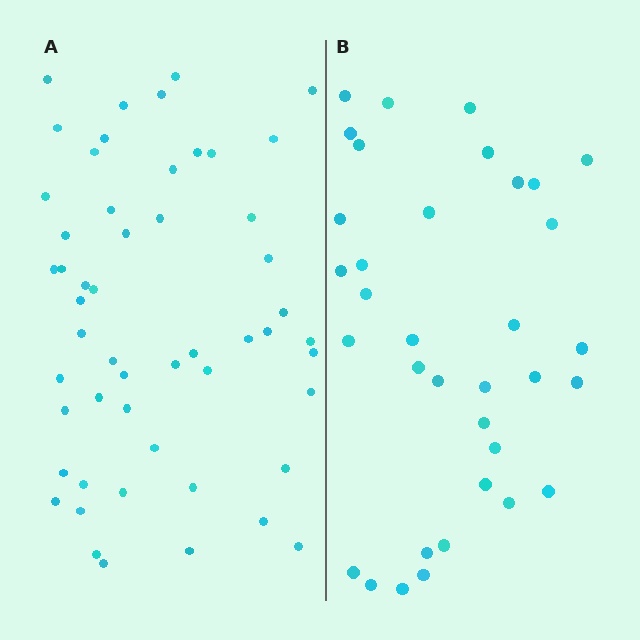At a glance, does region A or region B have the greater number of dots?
Region A (the left region) has more dots.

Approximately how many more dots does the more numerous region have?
Region A has approximately 20 more dots than region B.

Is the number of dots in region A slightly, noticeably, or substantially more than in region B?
Region A has substantially more. The ratio is roughly 1.5 to 1.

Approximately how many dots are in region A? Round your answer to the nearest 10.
About 50 dots. (The exact count is 53, which rounds to 50.)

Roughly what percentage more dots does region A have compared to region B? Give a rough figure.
About 50% more.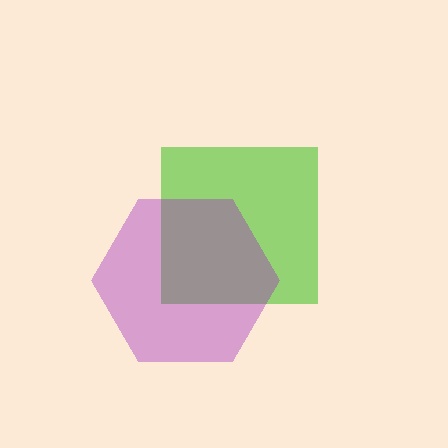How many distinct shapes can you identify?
There are 2 distinct shapes: a lime square, a purple hexagon.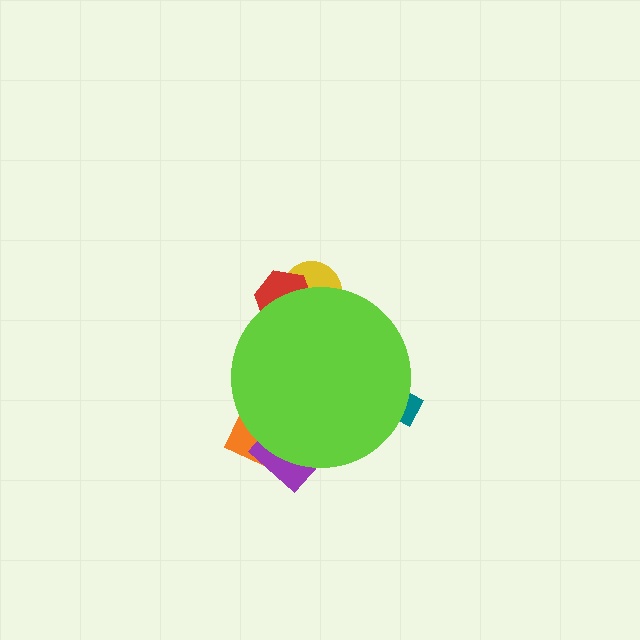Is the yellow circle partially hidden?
Yes, the yellow circle is partially hidden behind the lime circle.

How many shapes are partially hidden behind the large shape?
5 shapes are partially hidden.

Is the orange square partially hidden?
Yes, the orange square is partially hidden behind the lime circle.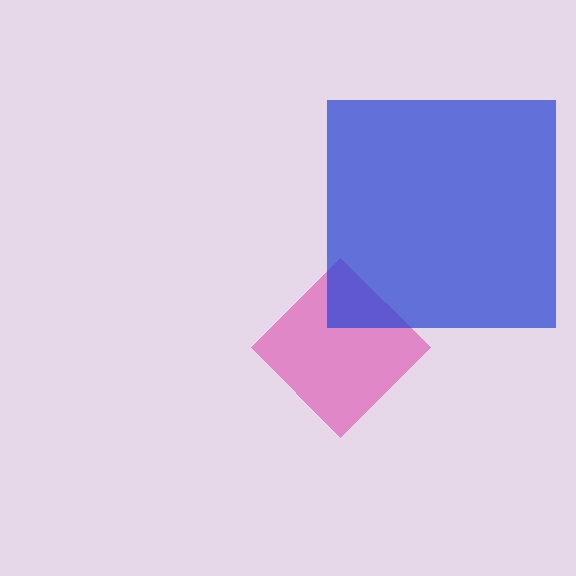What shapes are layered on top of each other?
The layered shapes are: a pink diamond, a blue square.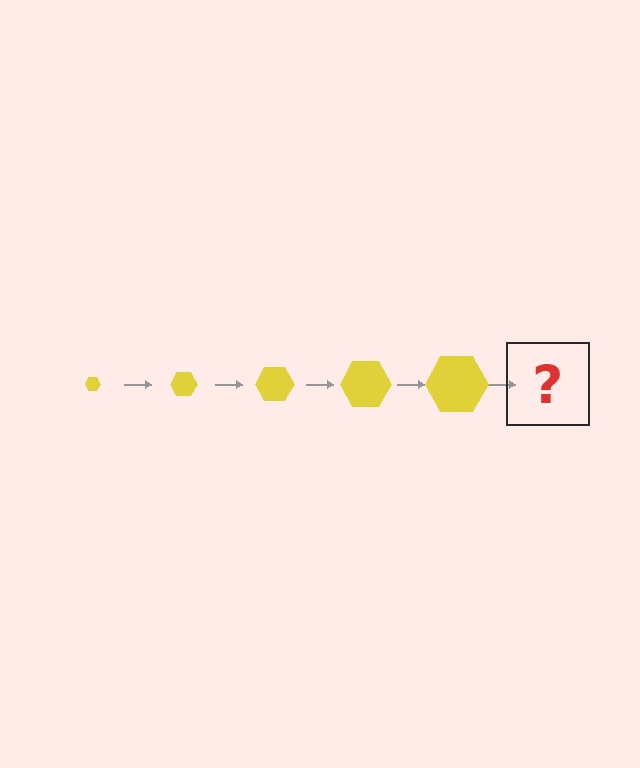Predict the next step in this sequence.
The next step is a yellow hexagon, larger than the previous one.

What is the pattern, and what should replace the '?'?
The pattern is that the hexagon gets progressively larger each step. The '?' should be a yellow hexagon, larger than the previous one.